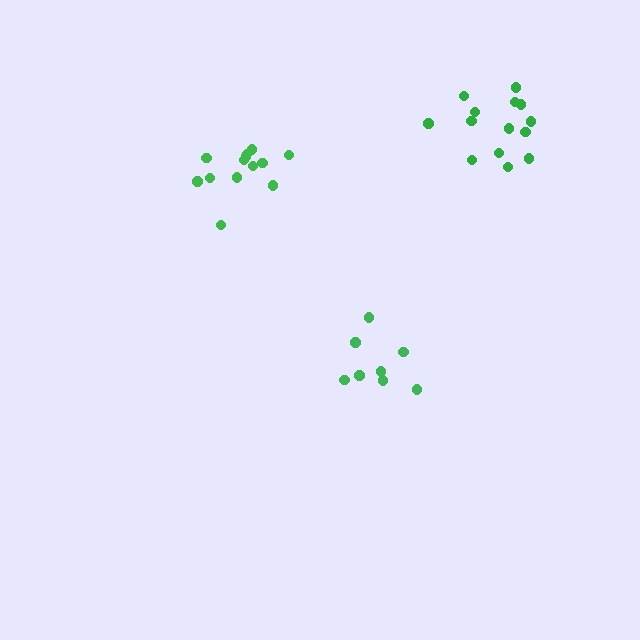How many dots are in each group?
Group 1: 13 dots, Group 2: 8 dots, Group 3: 14 dots (35 total).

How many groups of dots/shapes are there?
There are 3 groups.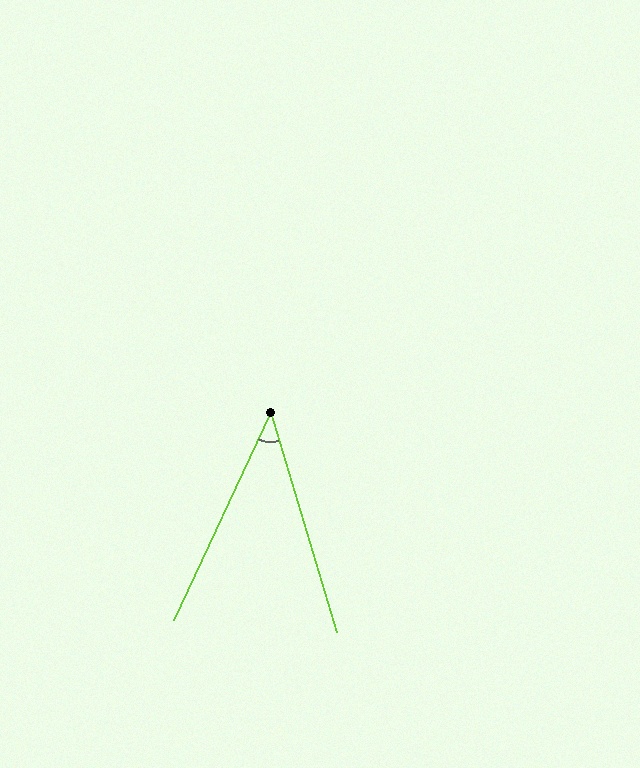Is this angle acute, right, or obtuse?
It is acute.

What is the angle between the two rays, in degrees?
Approximately 42 degrees.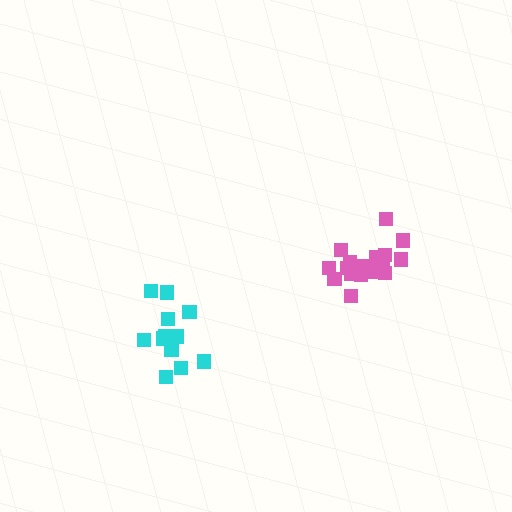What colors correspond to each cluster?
The clusters are colored: cyan, pink.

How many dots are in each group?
Group 1: 13 dots, Group 2: 19 dots (32 total).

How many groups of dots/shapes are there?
There are 2 groups.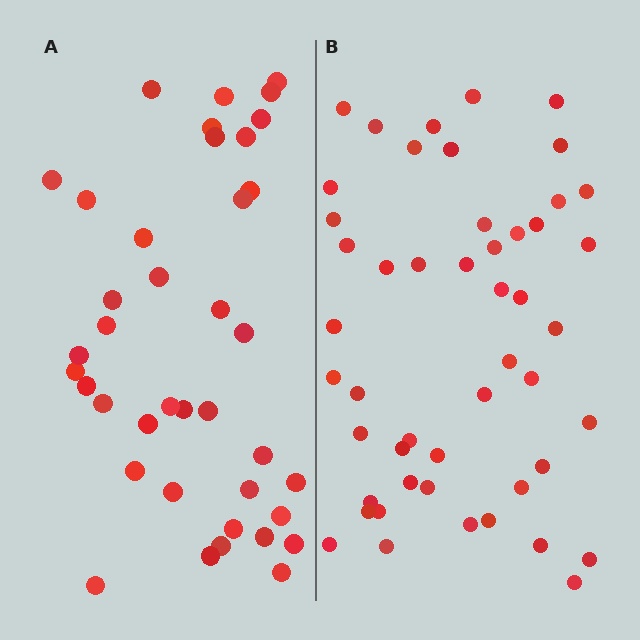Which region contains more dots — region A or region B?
Region B (the right region) has more dots.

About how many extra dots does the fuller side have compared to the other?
Region B has roughly 10 or so more dots than region A.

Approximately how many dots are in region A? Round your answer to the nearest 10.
About 40 dots. (The exact count is 39, which rounds to 40.)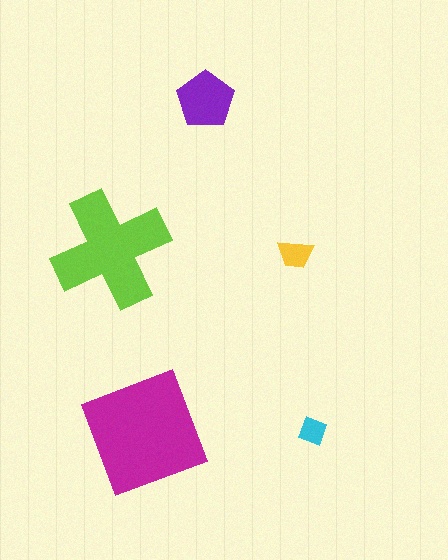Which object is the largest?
The magenta square.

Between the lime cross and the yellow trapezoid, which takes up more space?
The lime cross.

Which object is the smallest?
The cyan diamond.